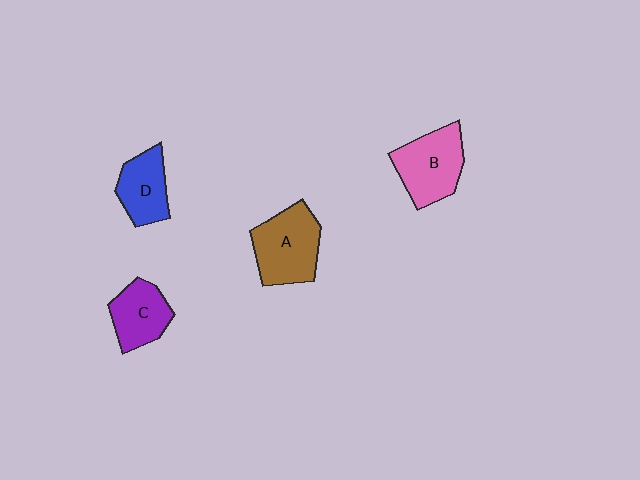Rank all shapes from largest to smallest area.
From largest to smallest: A (brown), B (pink), C (purple), D (blue).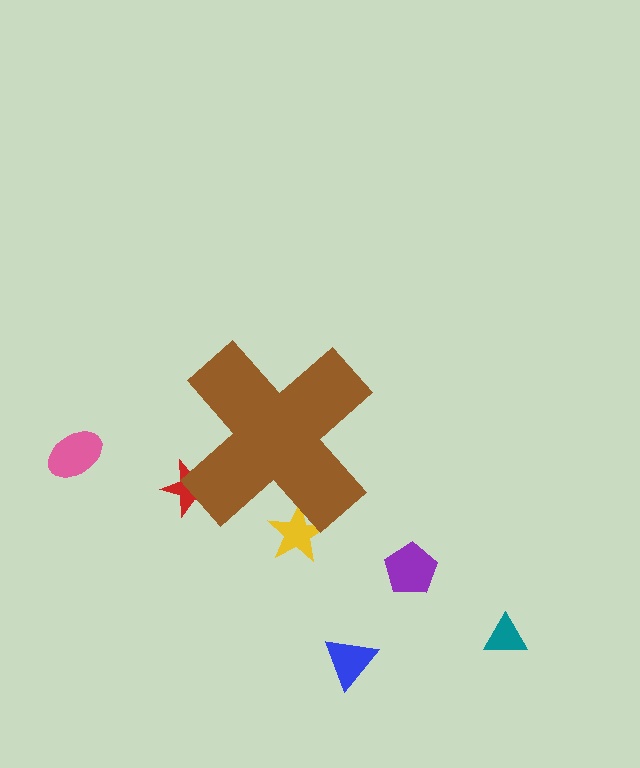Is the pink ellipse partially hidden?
No, the pink ellipse is fully visible.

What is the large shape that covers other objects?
A brown cross.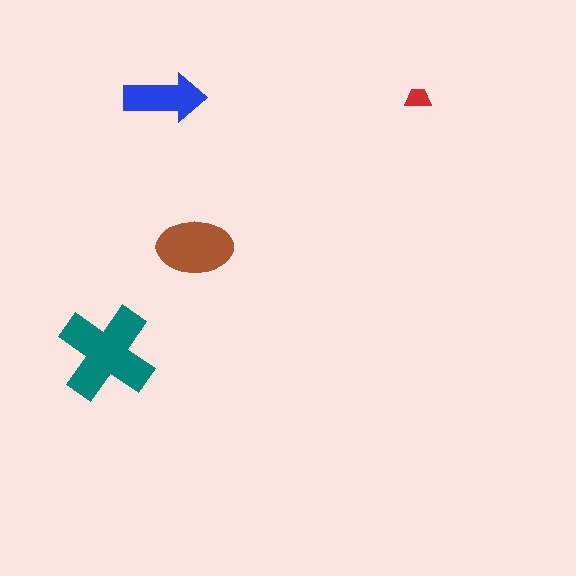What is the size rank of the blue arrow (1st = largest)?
3rd.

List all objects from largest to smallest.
The teal cross, the brown ellipse, the blue arrow, the red trapezoid.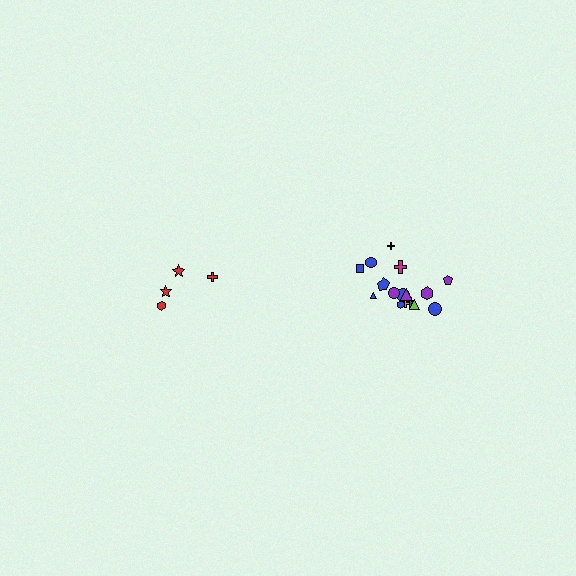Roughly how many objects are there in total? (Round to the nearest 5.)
Roughly 20 objects in total.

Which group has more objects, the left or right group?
The right group.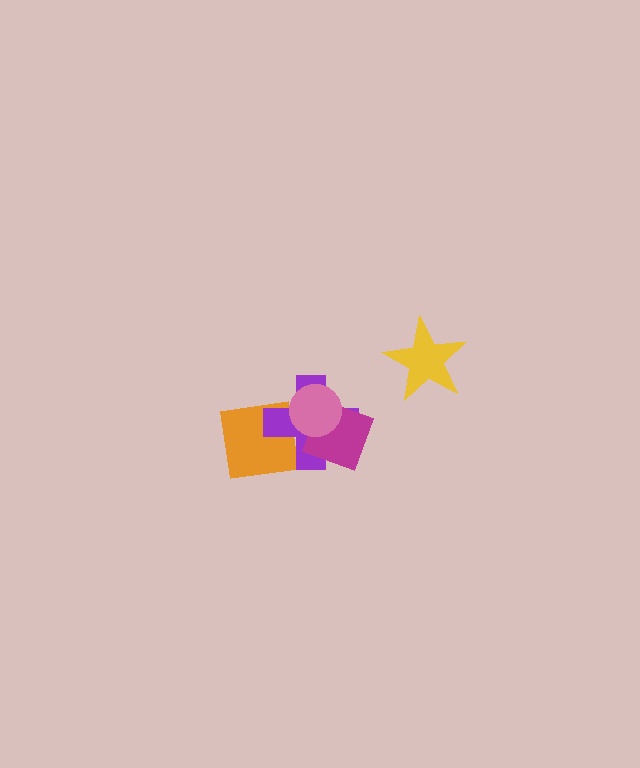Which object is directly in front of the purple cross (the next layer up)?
The magenta diamond is directly in front of the purple cross.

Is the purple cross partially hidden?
Yes, it is partially covered by another shape.